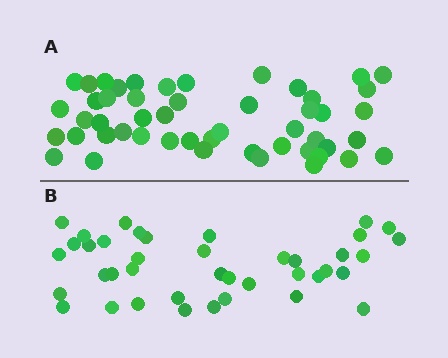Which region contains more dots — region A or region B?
Region A (the top region) has more dots.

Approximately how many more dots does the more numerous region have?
Region A has roughly 10 or so more dots than region B.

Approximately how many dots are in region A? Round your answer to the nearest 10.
About 50 dots.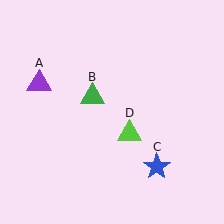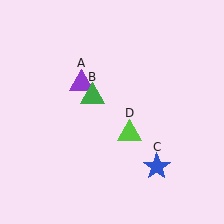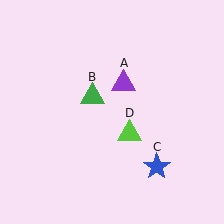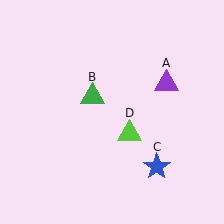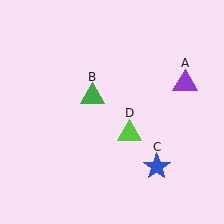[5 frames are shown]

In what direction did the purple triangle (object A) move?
The purple triangle (object A) moved right.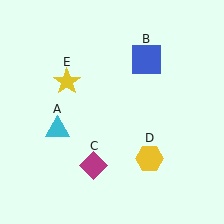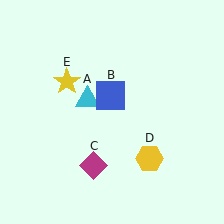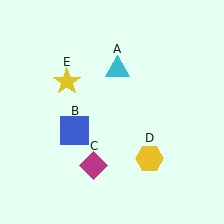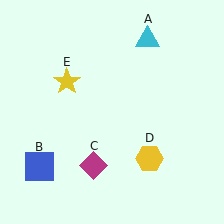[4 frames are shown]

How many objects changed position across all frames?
2 objects changed position: cyan triangle (object A), blue square (object B).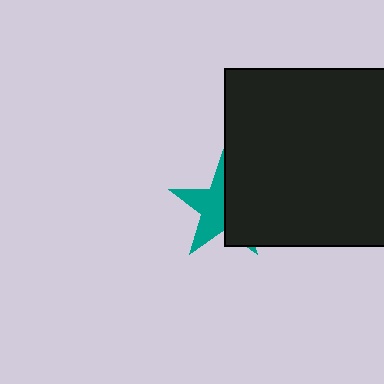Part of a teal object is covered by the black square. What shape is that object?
It is a star.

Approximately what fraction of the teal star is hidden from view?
Roughly 50% of the teal star is hidden behind the black square.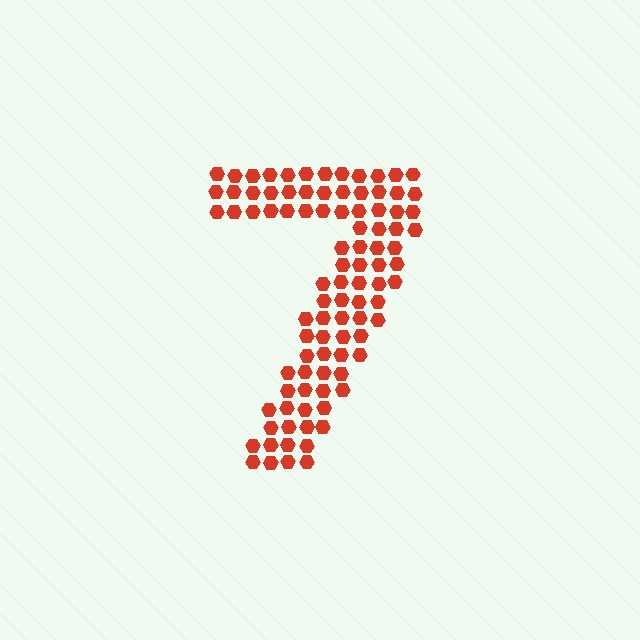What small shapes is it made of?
It is made of small hexagons.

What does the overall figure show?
The overall figure shows the digit 7.